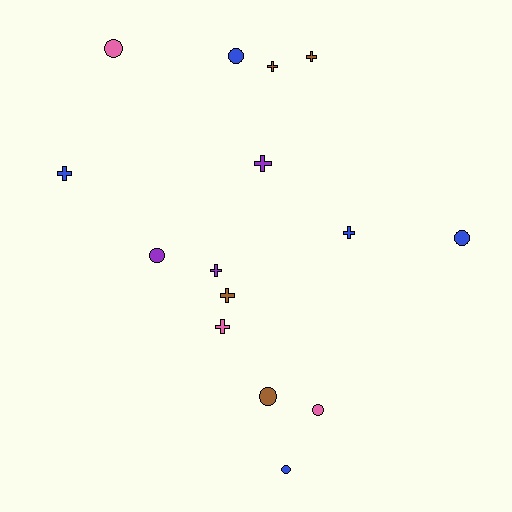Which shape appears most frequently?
Cross, with 8 objects.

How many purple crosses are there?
There are 2 purple crosses.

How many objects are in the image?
There are 15 objects.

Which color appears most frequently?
Blue, with 5 objects.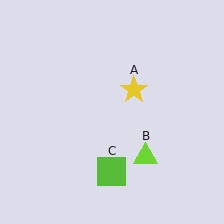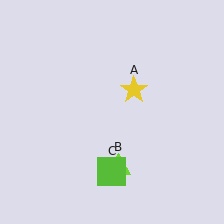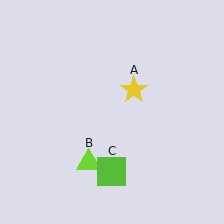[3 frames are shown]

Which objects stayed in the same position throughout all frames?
Yellow star (object A) and lime square (object C) remained stationary.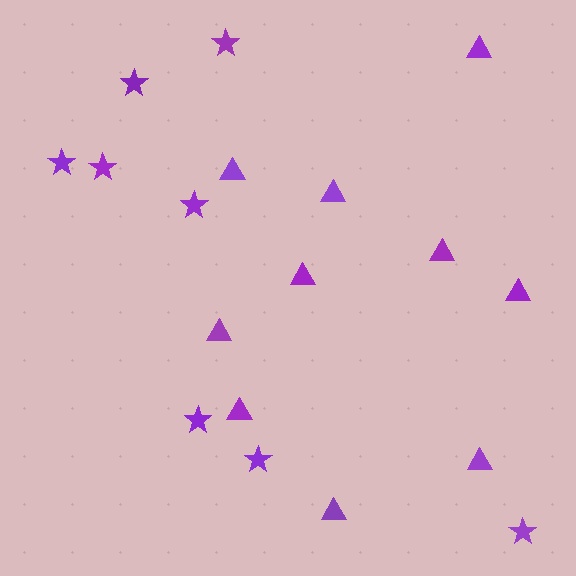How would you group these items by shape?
There are 2 groups: one group of triangles (10) and one group of stars (8).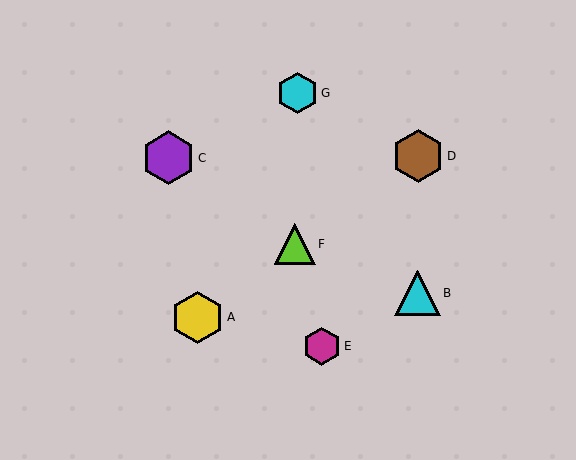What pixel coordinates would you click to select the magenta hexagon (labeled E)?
Click at (322, 346) to select the magenta hexagon E.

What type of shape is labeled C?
Shape C is a purple hexagon.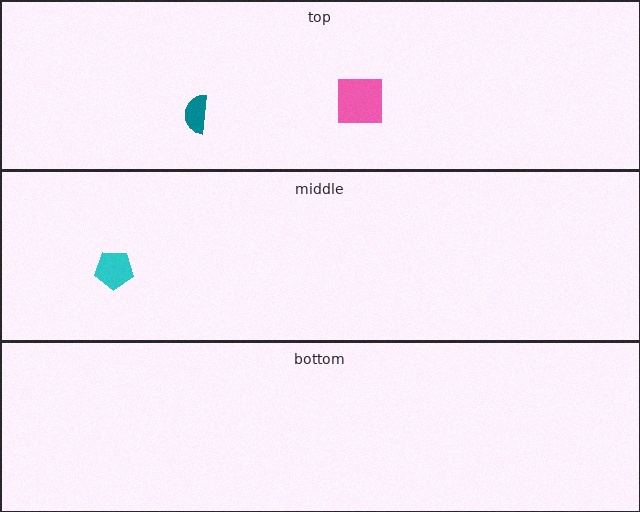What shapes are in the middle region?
The cyan pentagon.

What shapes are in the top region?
The pink square, the teal semicircle.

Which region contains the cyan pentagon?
The middle region.